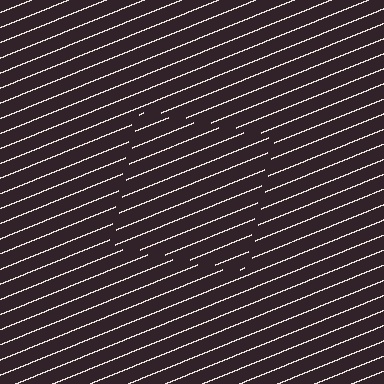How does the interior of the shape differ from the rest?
The interior of the shape contains the same grating, shifted by half a period — the contour is defined by the phase discontinuity where line-ends from the inner and outer gratings abut.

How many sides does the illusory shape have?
4 sides — the line-ends trace a square.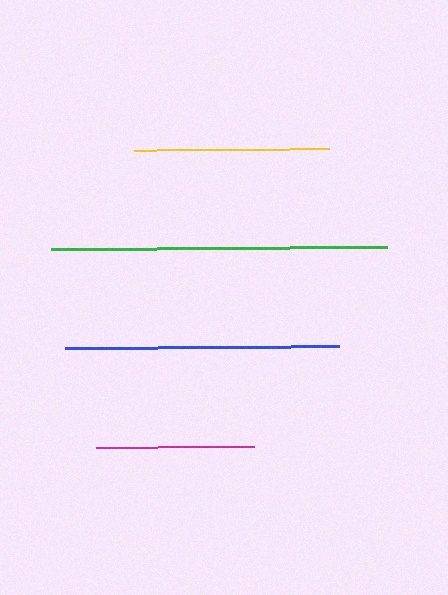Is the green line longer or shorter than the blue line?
The green line is longer than the blue line.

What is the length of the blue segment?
The blue segment is approximately 273 pixels long.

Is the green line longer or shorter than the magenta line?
The green line is longer than the magenta line.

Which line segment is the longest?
The green line is the longest at approximately 336 pixels.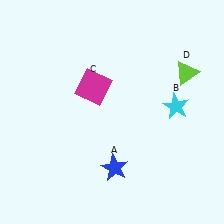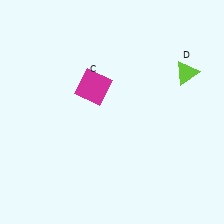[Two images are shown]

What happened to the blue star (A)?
The blue star (A) was removed in Image 2. It was in the bottom-right area of Image 1.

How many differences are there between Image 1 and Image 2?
There are 2 differences between the two images.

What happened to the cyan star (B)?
The cyan star (B) was removed in Image 2. It was in the top-right area of Image 1.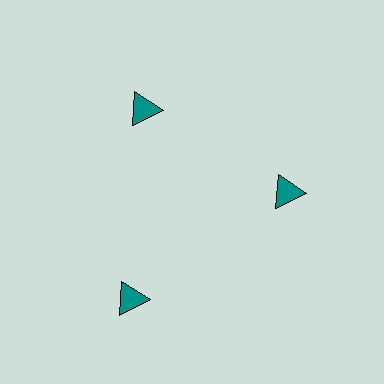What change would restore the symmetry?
The symmetry would be restored by moving it inward, back onto the ring so that all 3 triangles sit at equal angles and equal distance from the center.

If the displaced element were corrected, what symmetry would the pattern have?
It would have 3-fold rotational symmetry — the pattern would map onto itself every 120 degrees.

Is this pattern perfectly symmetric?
No. The 3 teal triangles are arranged in a ring, but one element near the 7 o'clock position is pushed outward from the center, breaking the 3-fold rotational symmetry.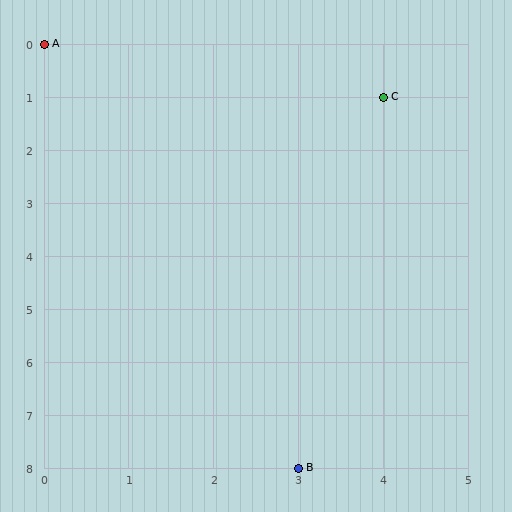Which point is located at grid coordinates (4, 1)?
Point C is at (4, 1).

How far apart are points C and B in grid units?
Points C and B are 1 column and 7 rows apart (about 7.1 grid units diagonally).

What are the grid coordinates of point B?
Point B is at grid coordinates (3, 8).